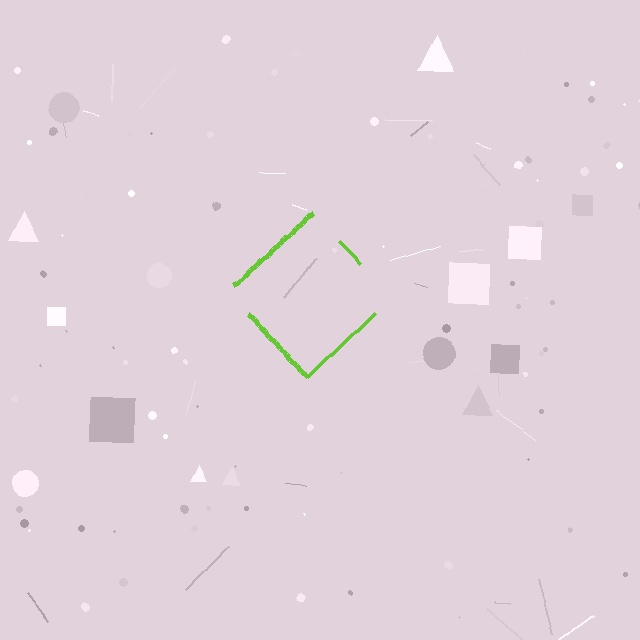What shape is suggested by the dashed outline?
The dashed outline suggests a diamond.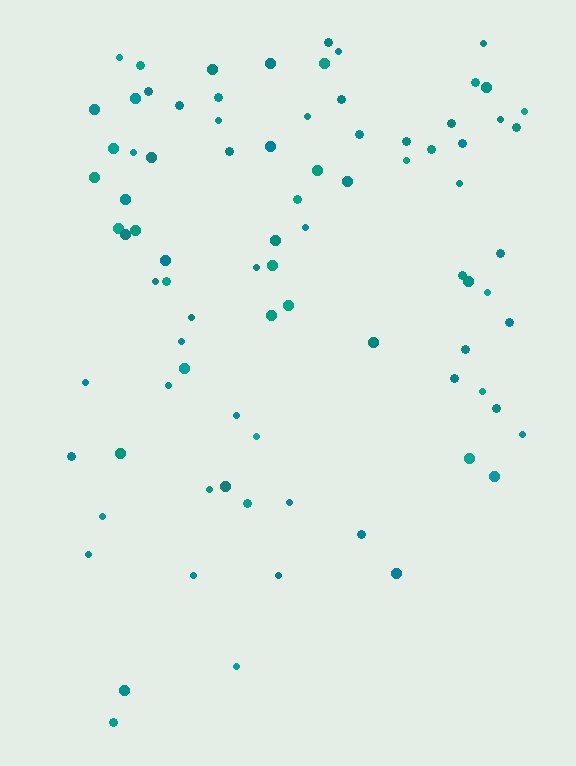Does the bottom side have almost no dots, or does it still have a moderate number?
Still a moderate number, just noticeably fewer than the top.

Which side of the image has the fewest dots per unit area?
The bottom.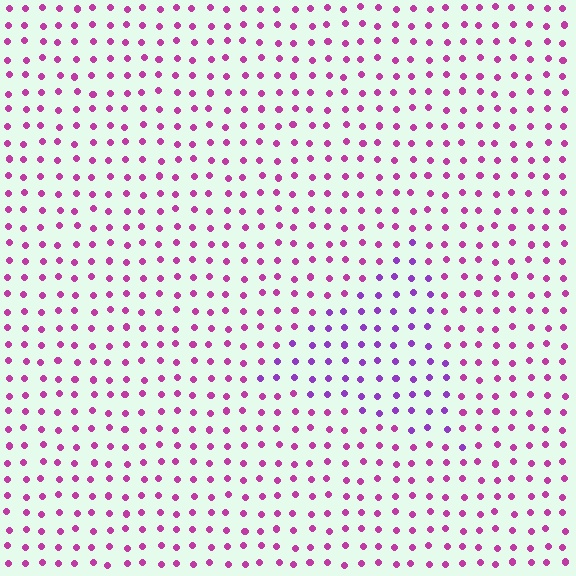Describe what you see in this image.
The image is filled with small magenta elements in a uniform arrangement. A triangle-shaped region is visible where the elements are tinted to a slightly different hue, forming a subtle color boundary.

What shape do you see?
I see a triangle.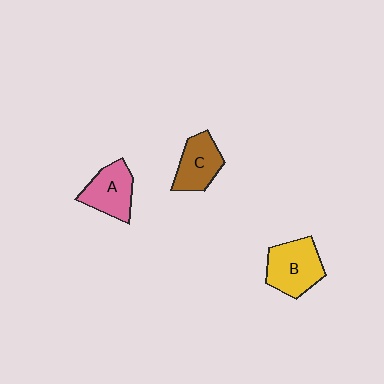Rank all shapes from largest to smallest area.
From largest to smallest: B (yellow), A (pink), C (brown).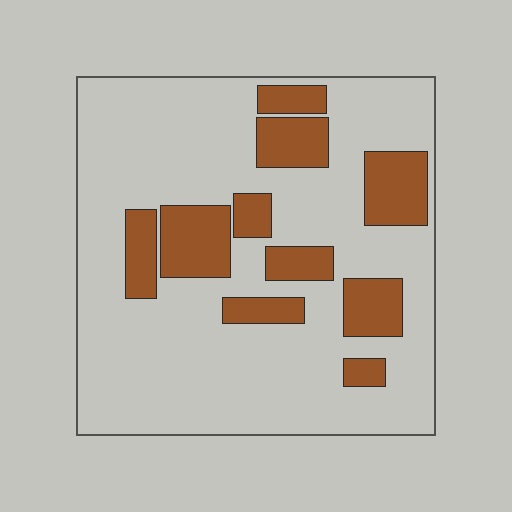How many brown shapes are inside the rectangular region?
10.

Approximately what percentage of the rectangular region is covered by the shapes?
Approximately 25%.